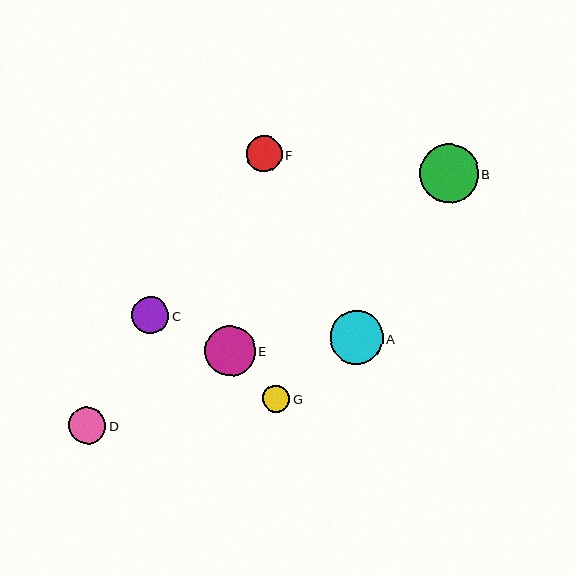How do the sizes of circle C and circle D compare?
Circle C and circle D are approximately the same size.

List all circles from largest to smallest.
From largest to smallest: B, A, E, C, D, F, G.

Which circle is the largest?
Circle B is the largest with a size of approximately 59 pixels.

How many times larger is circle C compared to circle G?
Circle C is approximately 1.4 times the size of circle G.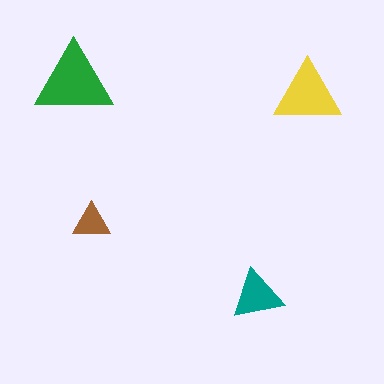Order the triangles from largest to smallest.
the green one, the yellow one, the teal one, the brown one.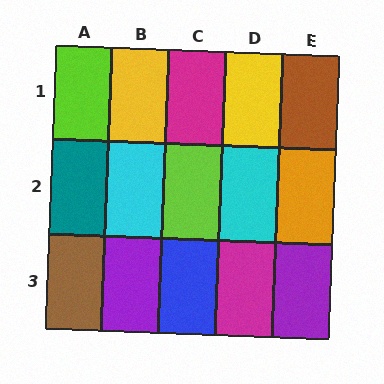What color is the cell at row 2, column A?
Teal.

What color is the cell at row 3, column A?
Brown.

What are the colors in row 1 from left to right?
Lime, yellow, magenta, yellow, brown.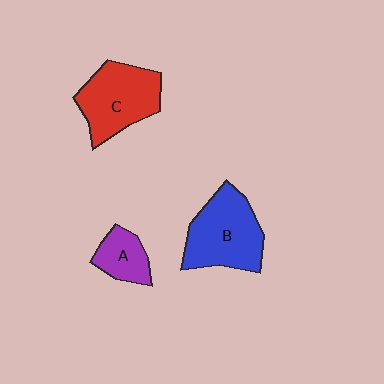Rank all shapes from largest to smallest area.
From largest to smallest: B (blue), C (red), A (purple).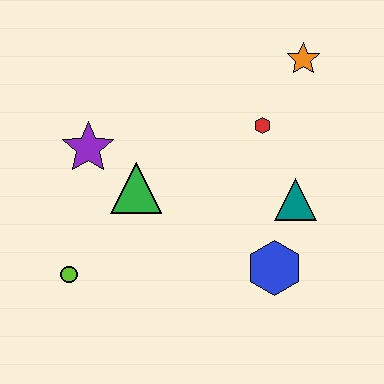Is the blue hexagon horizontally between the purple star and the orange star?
Yes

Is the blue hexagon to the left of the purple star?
No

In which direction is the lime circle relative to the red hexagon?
The lime circle is to the left of the red hexagon.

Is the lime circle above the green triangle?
No